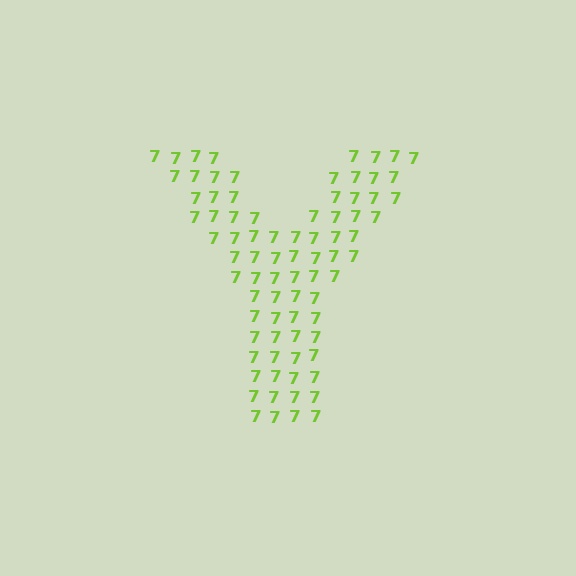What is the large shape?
The large shape is the letter Y.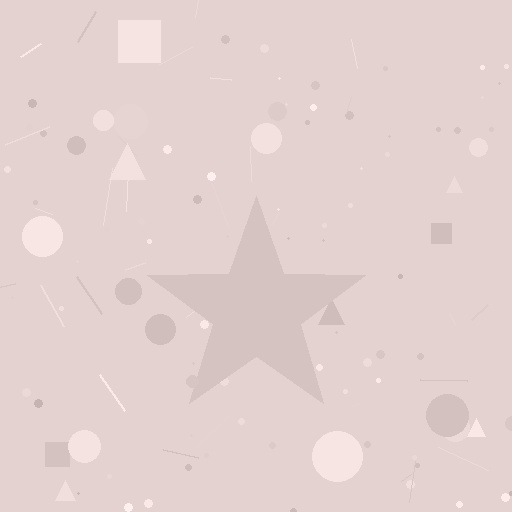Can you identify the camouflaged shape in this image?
The camouflaged shape is a star.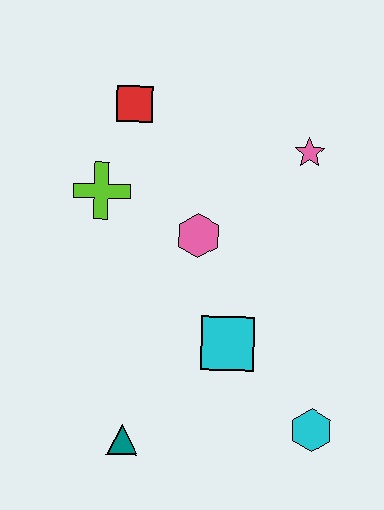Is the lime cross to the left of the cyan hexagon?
Yes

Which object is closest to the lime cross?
The red square is closest to the lime cross.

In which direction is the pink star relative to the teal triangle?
The pink star is above the teal triangle.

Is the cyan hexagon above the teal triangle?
Yes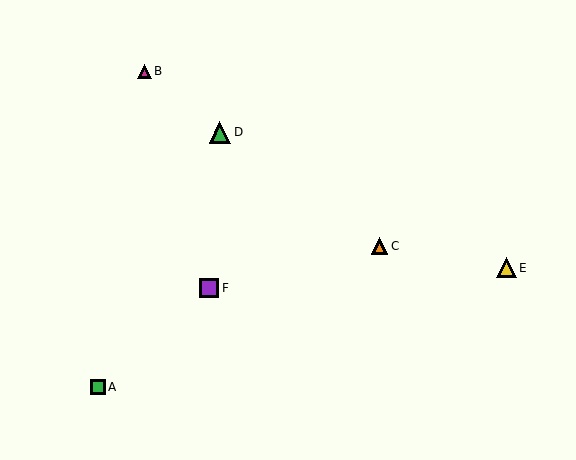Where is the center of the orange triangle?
The center of the orange triangle is at (379, 246).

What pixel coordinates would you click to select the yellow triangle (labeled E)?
Click at (506, 268) to select the yellow triangle E.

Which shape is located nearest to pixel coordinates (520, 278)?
The yellow triangle (labeled E) at (506, 268) is nearest to that location.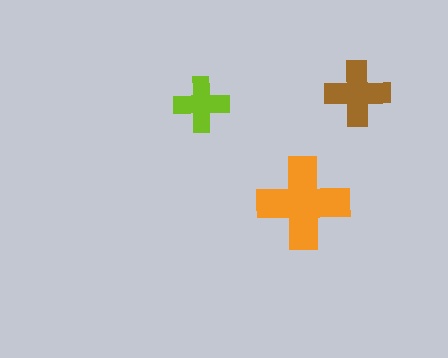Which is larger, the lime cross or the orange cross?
The orange one.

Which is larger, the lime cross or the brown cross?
The brown one.